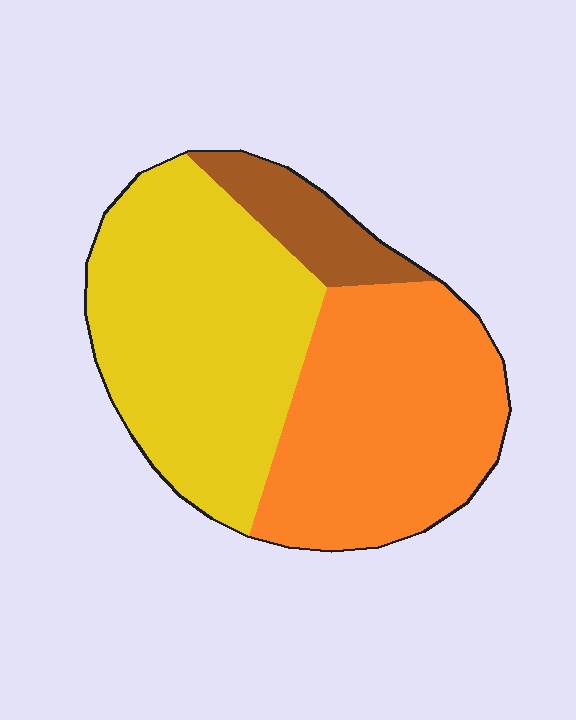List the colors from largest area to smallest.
From largest to smallest: yellow, orange, brown.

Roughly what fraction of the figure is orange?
Orange takes up between a quarter and a half of the figure.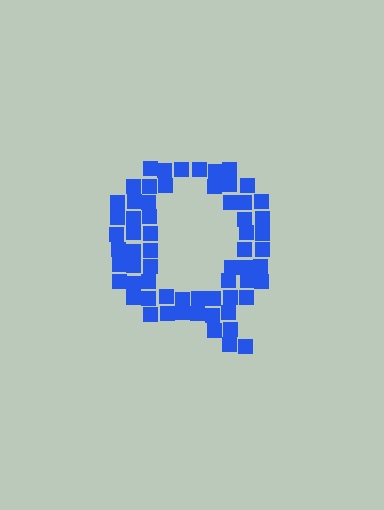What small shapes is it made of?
It is made of small squares.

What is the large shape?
The large shape is the letter Q.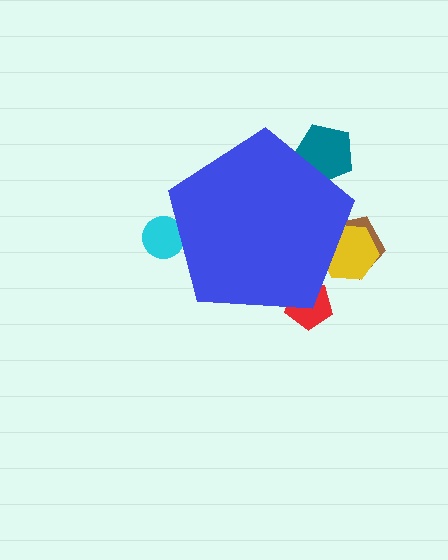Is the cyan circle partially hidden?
Yes, the cyan circle is partially hidden behind the blue pentagon.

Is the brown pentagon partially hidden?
Yes, the brown pentagon is partially hidden behind the blue pentagon.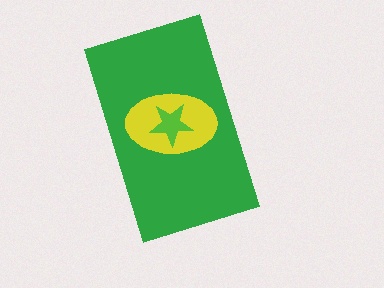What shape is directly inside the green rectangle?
The yellow ellipse.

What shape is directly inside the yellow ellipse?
The lime star.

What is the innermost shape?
The lime star.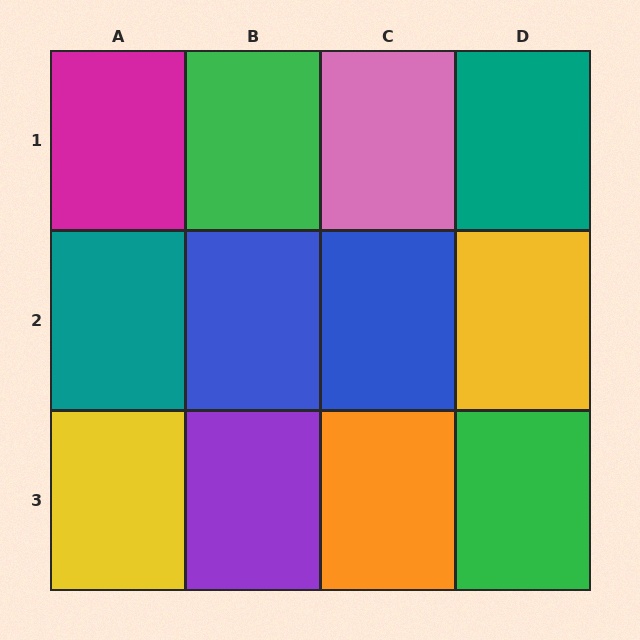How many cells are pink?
1 cell is pink.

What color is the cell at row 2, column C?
Blue.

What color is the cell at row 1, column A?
Magenta.